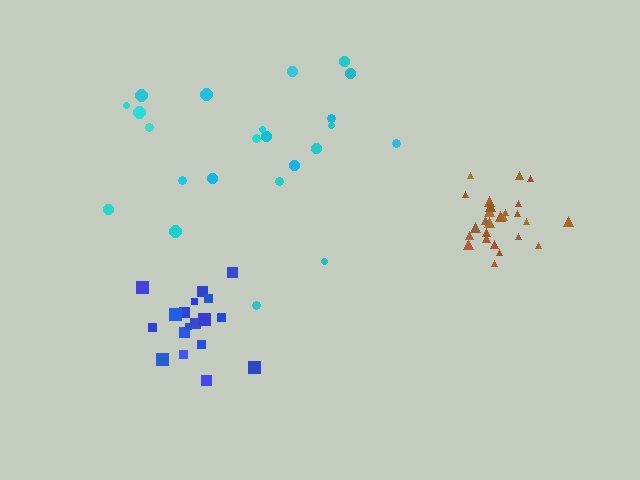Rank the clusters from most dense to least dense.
brown, blue, cyan.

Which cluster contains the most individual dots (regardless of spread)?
Brown (26).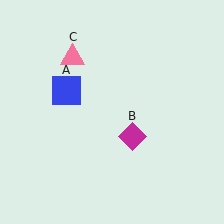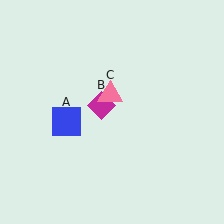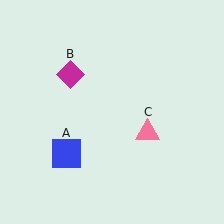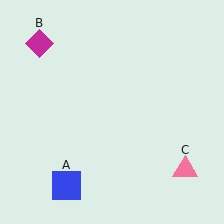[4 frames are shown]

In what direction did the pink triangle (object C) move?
The pink triangle (object C) moved down and to the right.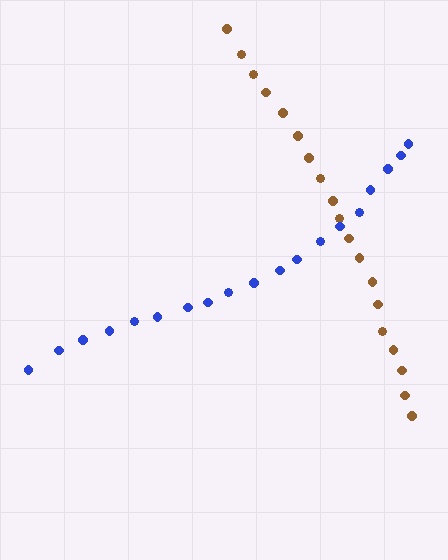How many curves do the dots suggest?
There are 2 distinct paths.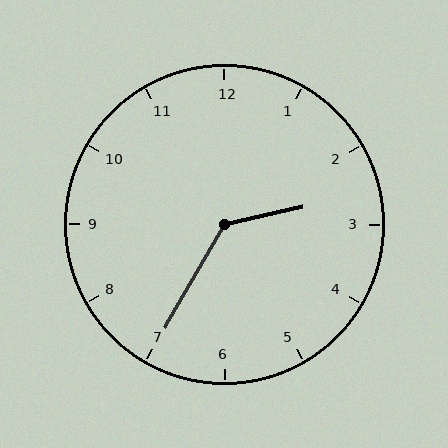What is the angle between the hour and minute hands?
Approximately 132 degrees.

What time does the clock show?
2:35.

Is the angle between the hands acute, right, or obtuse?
It is obtuse.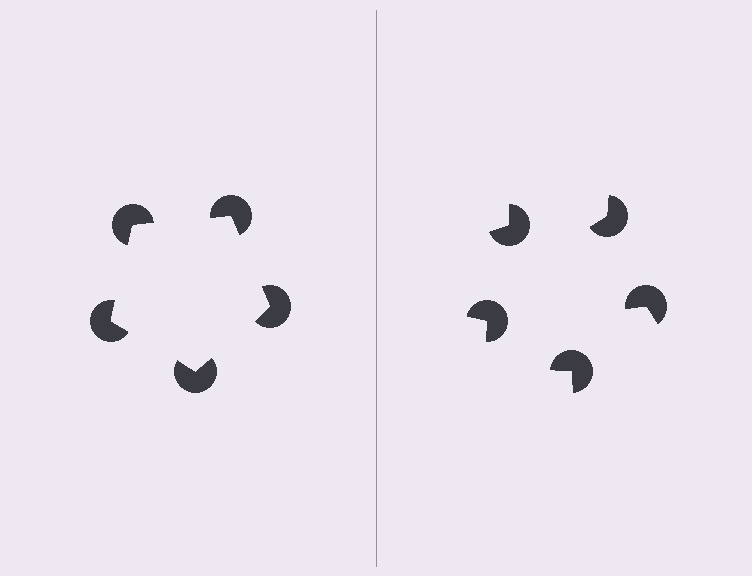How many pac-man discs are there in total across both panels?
10 — 5 on each side.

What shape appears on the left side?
An illusory pentagon.